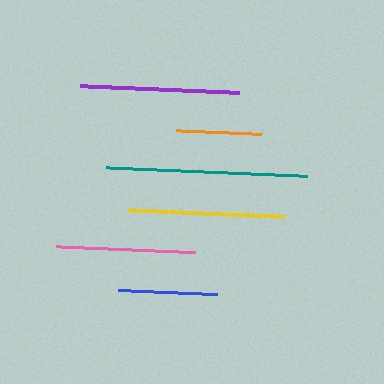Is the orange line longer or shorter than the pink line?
The pink line is longer than the orange line.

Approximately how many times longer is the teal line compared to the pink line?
The teal line is approximately 1.4 times the length of the pink line.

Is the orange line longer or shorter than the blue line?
The blue line is longer than the orange line.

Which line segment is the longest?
The teal line is the longest at approximately 201 pixels.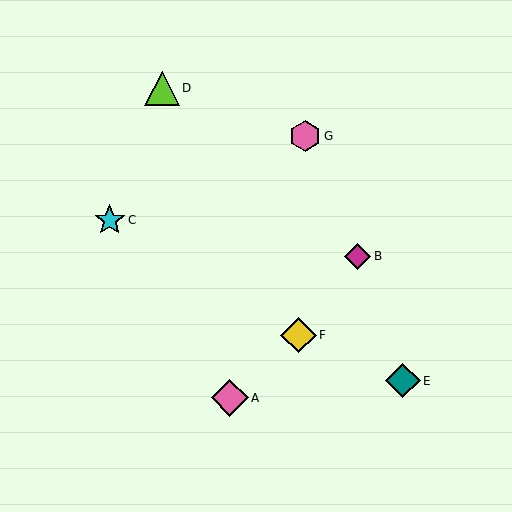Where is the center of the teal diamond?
The center of the teal diamond is at (403, 381).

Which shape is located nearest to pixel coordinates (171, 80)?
The lime triangle (labeled D) at (162, 88) is nearest to that location.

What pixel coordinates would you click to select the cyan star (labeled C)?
Click at (110, 220) to select the cyan star C.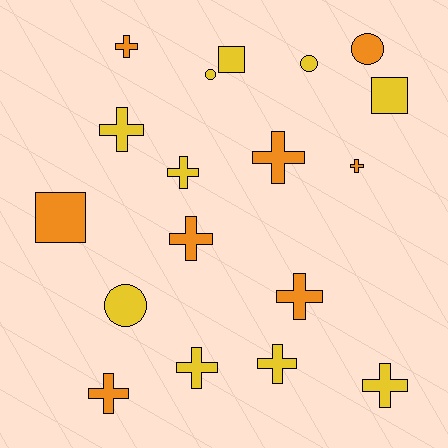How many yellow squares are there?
There are 2 yellow squares.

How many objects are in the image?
There are 18 objects.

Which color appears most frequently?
Yellow, with 10 objects.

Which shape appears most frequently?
Cross, with 11 objects.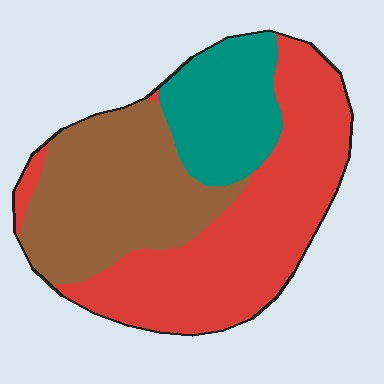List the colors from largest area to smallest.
From largest to smallest: red, brown, teal.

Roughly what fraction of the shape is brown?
Brown covers around 35% of the shape.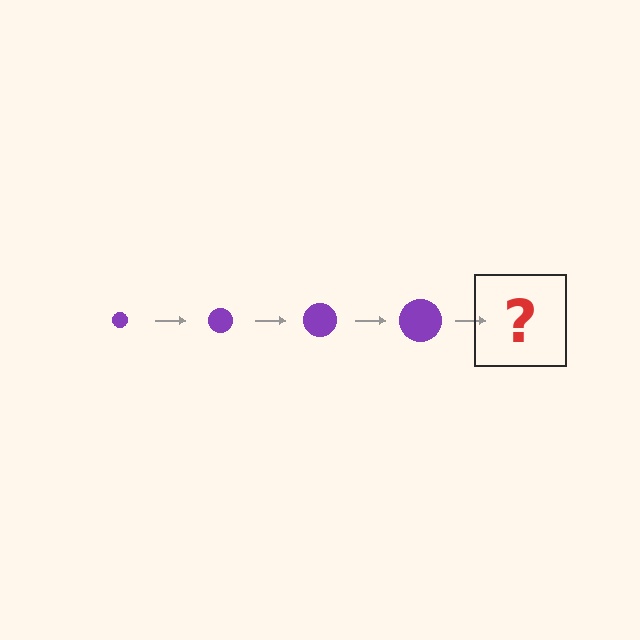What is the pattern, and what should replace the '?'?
The pattern is that the circle gets progressively larger each step. The '?' should be a purple circle, larger than the previous one.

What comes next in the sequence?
The next element should be a purple circle, larger than the previous one.